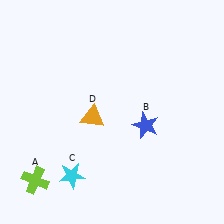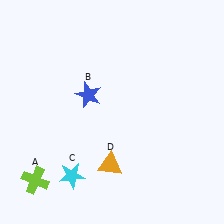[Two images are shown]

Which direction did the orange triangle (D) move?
The orange triangle (D) moved down.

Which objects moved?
The objects that moved are: the blue star (B), the orange triangle (D).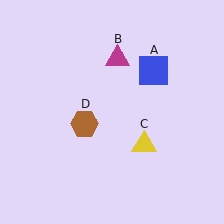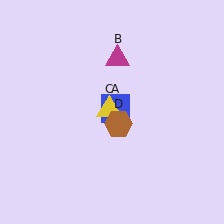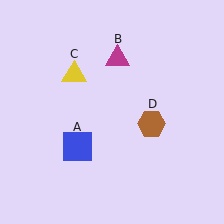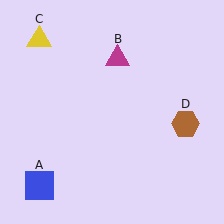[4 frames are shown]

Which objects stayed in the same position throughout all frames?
Magenta triangle (object B) remained stationary.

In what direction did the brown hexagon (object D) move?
The brown hexagon (object D) moved right.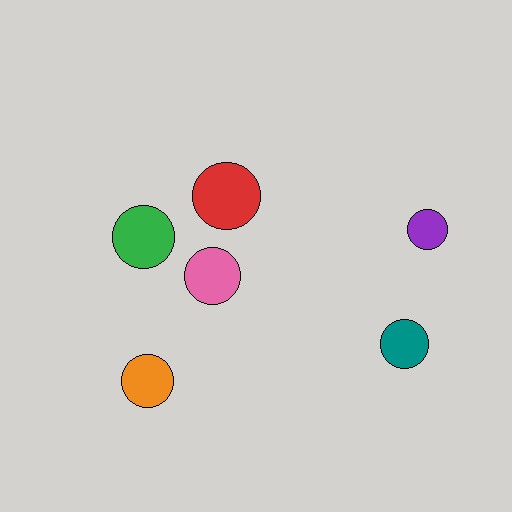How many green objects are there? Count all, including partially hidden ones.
There is 1 green object.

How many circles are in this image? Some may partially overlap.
There are 6 circles.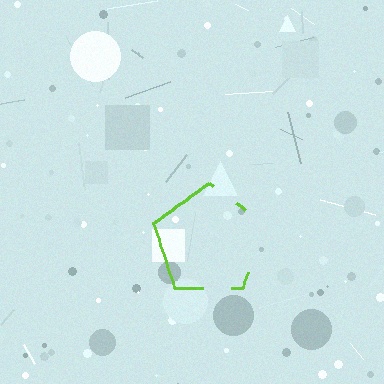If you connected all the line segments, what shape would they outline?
They would outline a pentagon.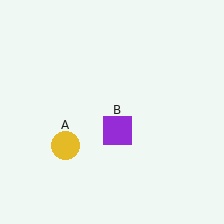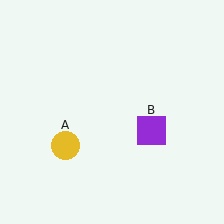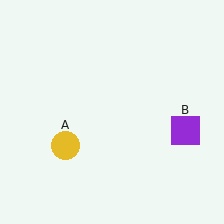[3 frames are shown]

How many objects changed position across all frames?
1 object changed position: purple square (object B).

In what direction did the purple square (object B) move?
The purple square (object B) moved right.